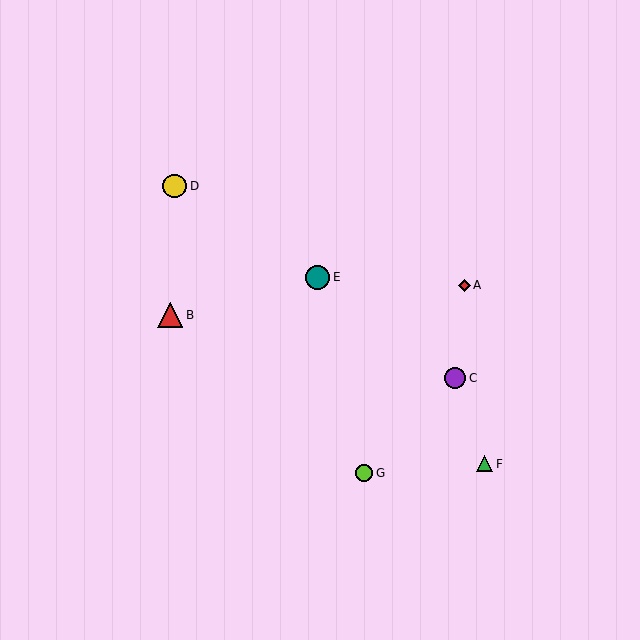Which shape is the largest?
The red triangle (labeled B) is the largest.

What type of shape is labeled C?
Shape C is a purple circle.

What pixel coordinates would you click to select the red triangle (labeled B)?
Click at (170, 315) to select the red triangle B.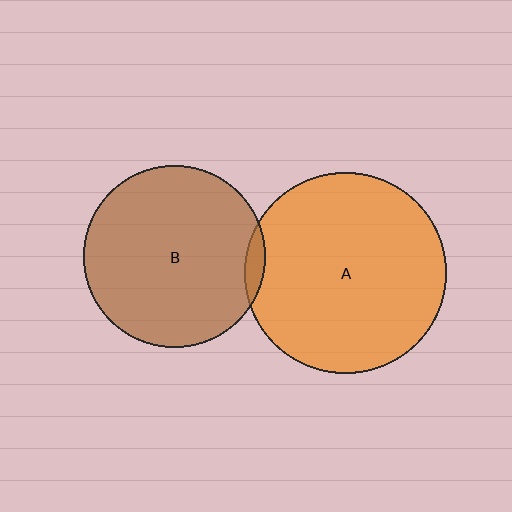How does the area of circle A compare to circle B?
Approximately 1.2 times.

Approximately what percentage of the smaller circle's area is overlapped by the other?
Approximately 5%.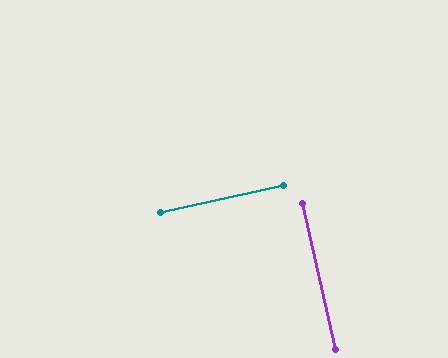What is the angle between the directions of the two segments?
Approximately 89 degrees.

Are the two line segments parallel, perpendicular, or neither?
Perpendicular — they meet at approximately 89°.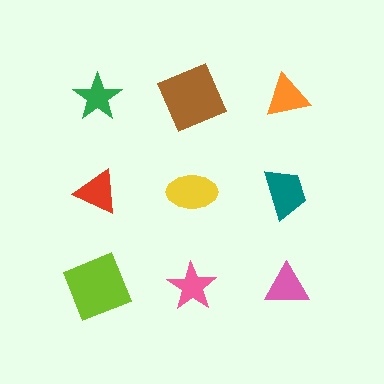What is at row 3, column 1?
A lime square.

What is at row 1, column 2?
A brown square.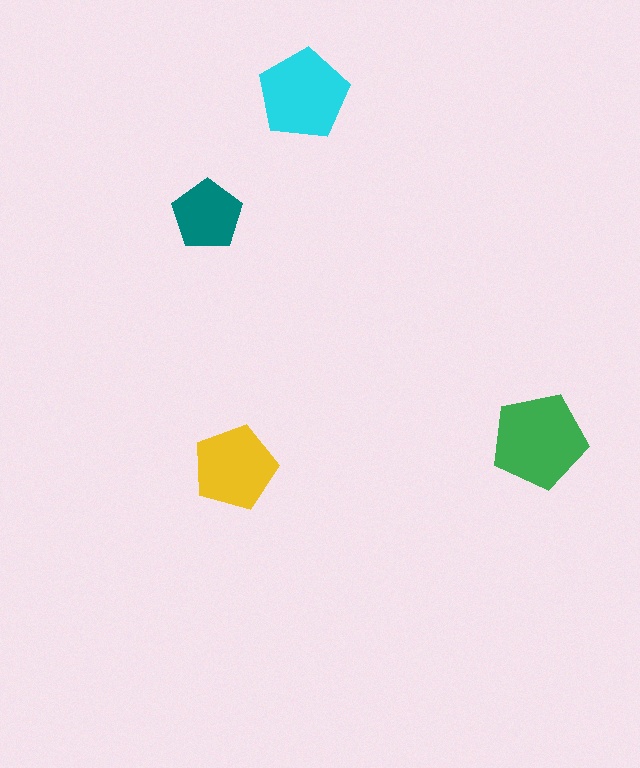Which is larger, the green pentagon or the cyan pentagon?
The green one.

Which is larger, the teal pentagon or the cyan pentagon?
The cyan one.